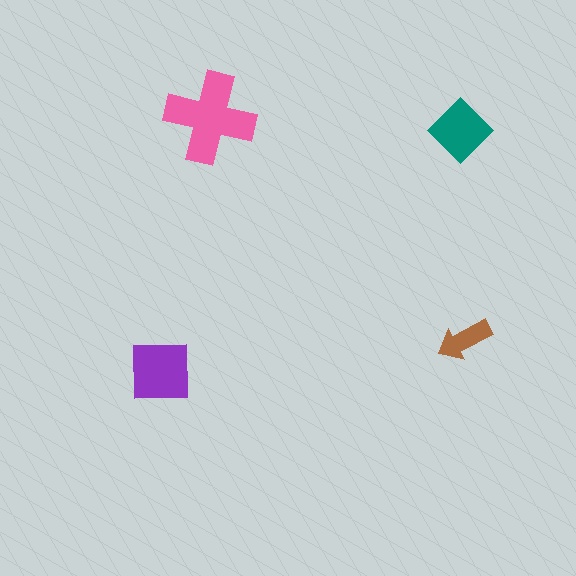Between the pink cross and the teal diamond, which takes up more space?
The pink cross.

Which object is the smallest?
The brown arrow.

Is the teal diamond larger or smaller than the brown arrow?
Larger.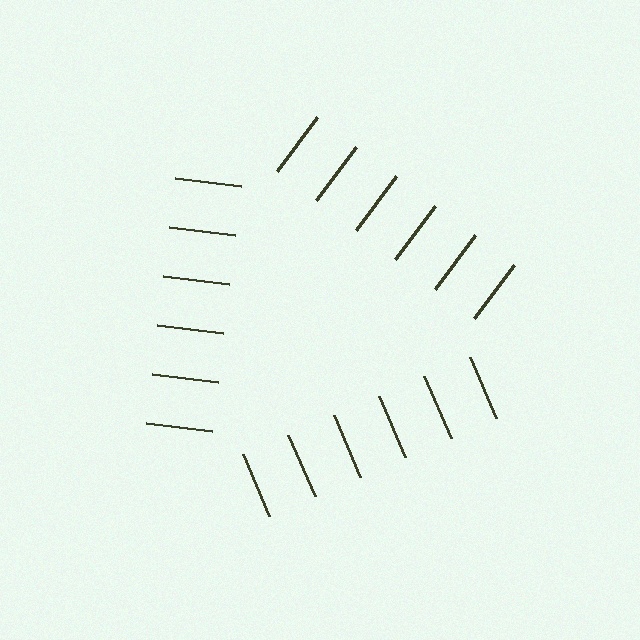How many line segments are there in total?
18 — 6 along each of the 3 edges.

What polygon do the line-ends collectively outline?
An illusory triangle — the line segments terminate on its edges but no continuous stroke is drawn.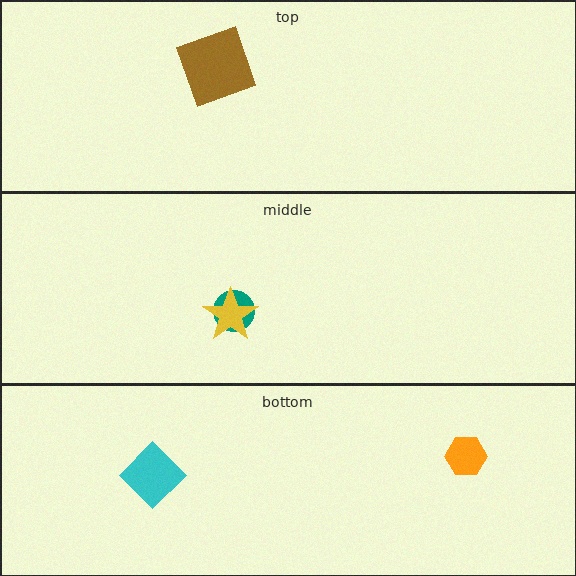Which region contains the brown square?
The top region.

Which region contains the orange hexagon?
The bottom region.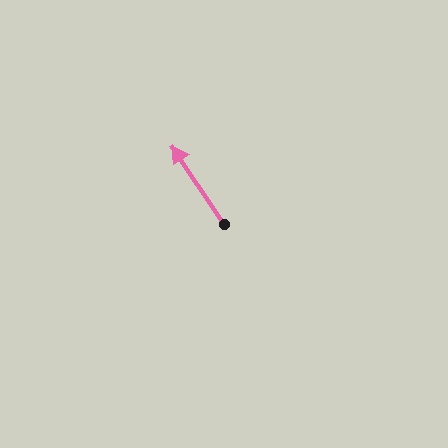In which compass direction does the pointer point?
Northwest.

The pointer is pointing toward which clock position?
Roughly 11 o'clock.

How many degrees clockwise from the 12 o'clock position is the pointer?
Approximately 326 degrees.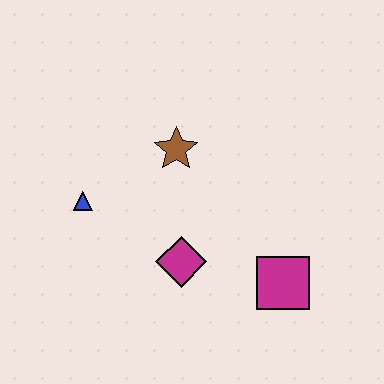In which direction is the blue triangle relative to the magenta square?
The blue triangle is to the left of the magenta square.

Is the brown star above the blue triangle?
Yes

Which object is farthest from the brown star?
The magenta square is farthest from the brown star.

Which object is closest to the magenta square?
The magenta diamond is closest to the magenta square.